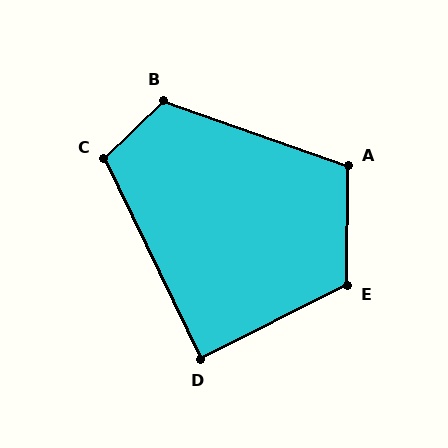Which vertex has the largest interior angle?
E, at approximately 117 degrees.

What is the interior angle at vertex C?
Approximately 108 degrees (obtuse).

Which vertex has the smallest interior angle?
D, at approximately 89 degrees.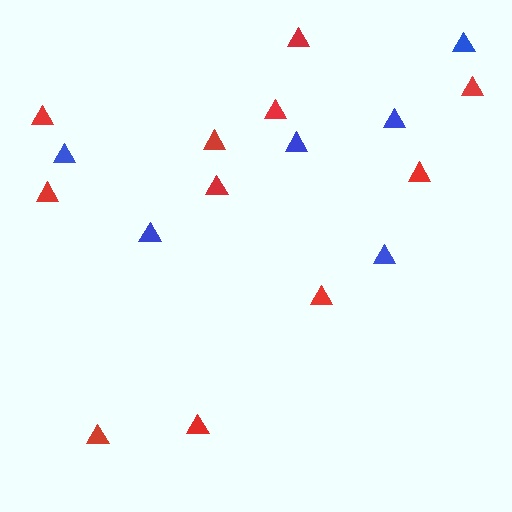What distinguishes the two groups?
There are 2 groups: one group of red triangles (11) and one group of blue triangles (6).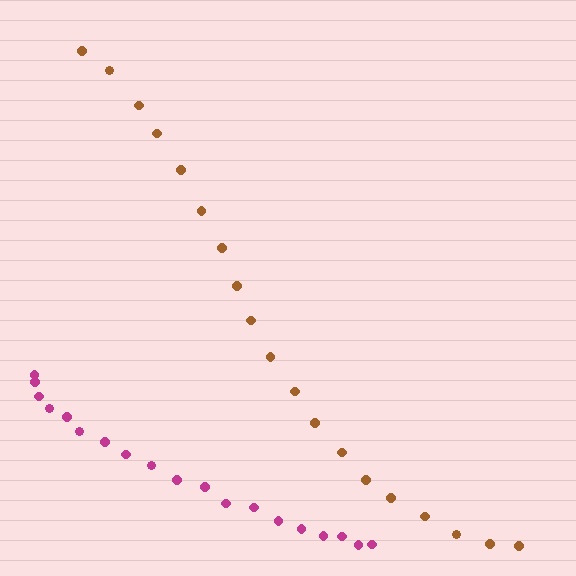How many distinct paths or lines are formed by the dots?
There are 2 distinct paths.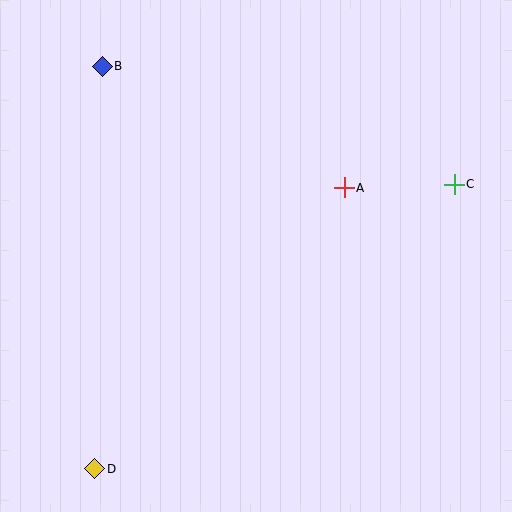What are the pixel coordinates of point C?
Point C is at (454, 184).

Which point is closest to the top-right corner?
Point C is closest to the top-right corner.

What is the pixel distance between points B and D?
The distance between B and D is 403 pixels.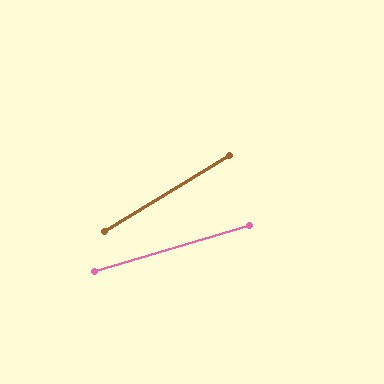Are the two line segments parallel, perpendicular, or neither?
Neither parallel nor perpendicular — they differ by about 15°.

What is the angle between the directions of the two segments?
Approximately 15 degrees.